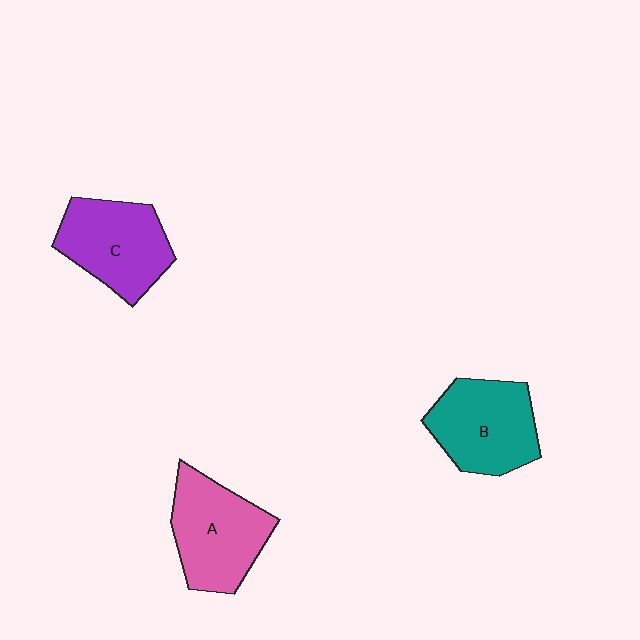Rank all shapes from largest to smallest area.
From largest to smallest: A (pink), B (teal), C (purple).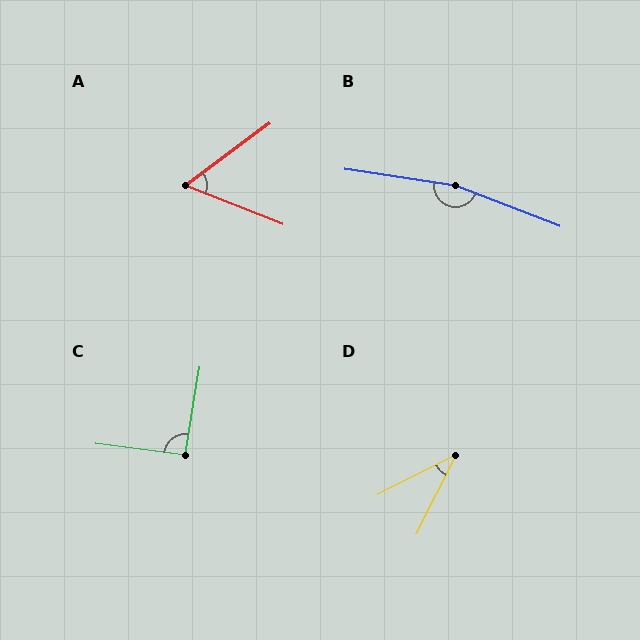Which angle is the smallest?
D, at approximately 36 degrees.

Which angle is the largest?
B, at approximately 167 degrees.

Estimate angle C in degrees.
Approximately 92 degrees.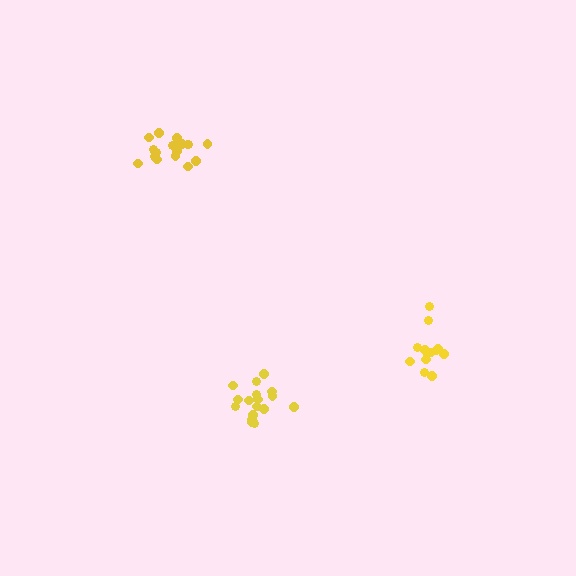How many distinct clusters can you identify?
There are 3 distinct clusters.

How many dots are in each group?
Group 1: 17 dots, Group 2: 18 dots, Group 3: 13 dots (48 total).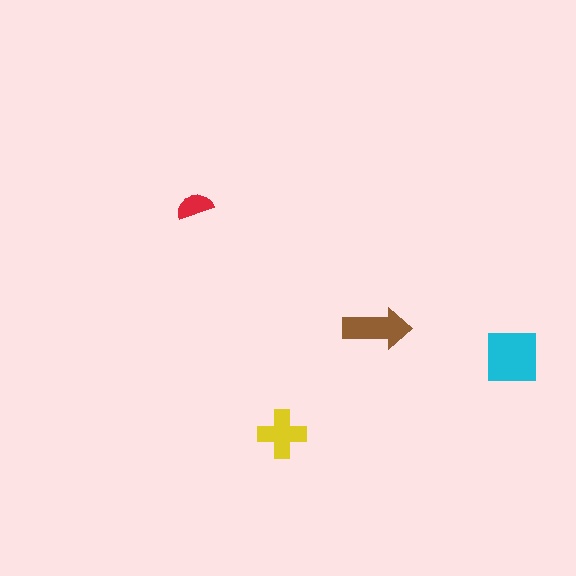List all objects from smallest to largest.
The red semicircle, the yellow cross, the brown arrow, the cyan square.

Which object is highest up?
The red semicircle is topmost.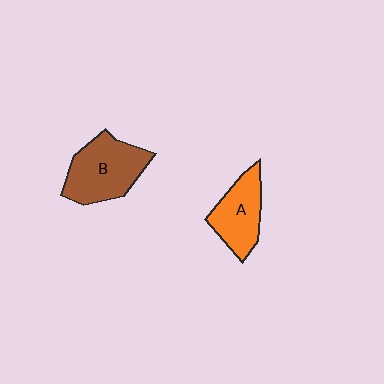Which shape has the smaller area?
Shape A (orange).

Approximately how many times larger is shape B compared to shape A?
Approximately 1.3 times.